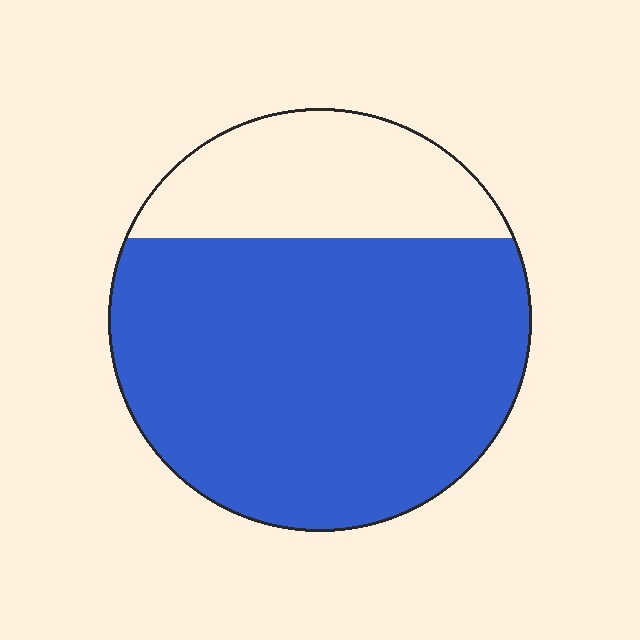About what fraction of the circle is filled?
About three quarters (3/4).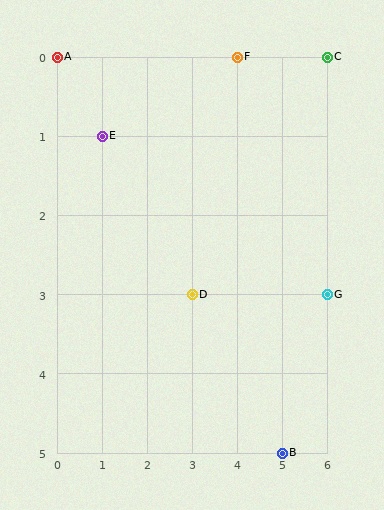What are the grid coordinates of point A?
Point A is at grid coordinates (0, 0).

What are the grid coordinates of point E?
Point E is at grid coordinates (1, 1).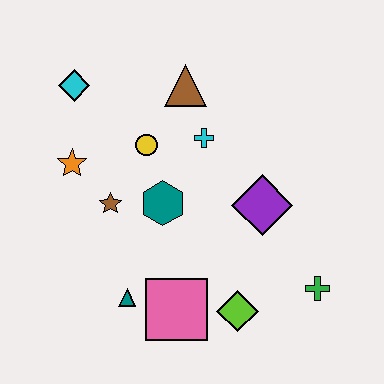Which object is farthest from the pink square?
The cyan diamond is farthest from the pink square.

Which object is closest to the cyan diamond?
The orange star is closest to the cyan diamond.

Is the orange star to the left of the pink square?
Yes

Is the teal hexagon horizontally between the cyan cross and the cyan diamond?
Yes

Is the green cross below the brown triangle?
Yes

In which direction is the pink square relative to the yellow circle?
The pink square is below the yellow circle.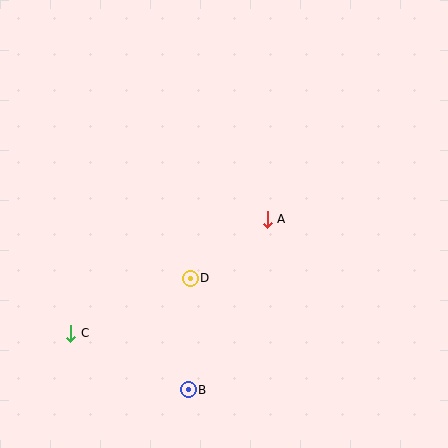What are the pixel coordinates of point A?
Point A is at (267, 219).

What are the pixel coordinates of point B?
Point B is at (188, 390).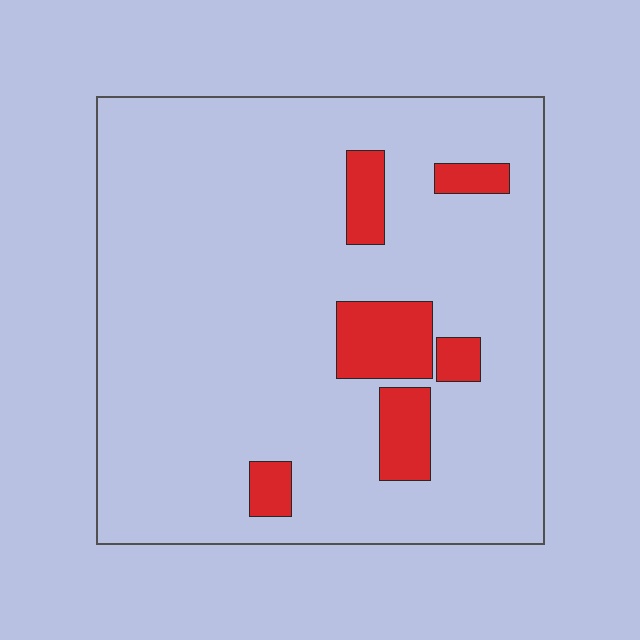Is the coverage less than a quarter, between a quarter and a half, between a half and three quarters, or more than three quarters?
Less than a quarter.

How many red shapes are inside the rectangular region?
6.